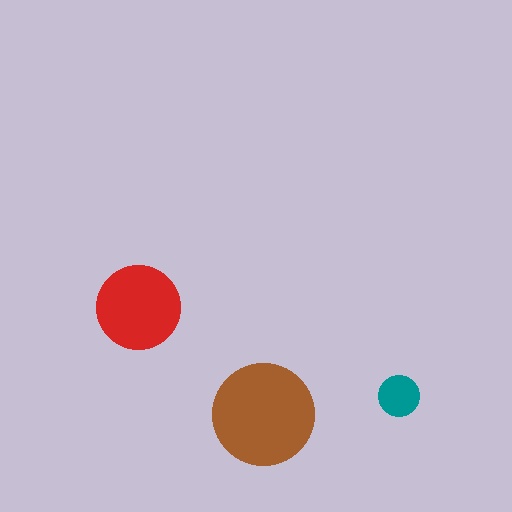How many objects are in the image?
There are 3 objects in the image.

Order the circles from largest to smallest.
the brown one, the red one, the teal one.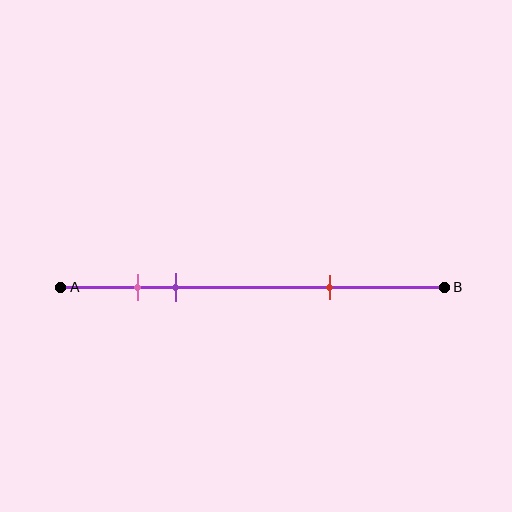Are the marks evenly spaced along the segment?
No, the marks are not evenly spaced.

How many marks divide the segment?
There are 3 marks dividing the segment.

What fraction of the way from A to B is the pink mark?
The pink mark is approximately 20% (0.2) of the way from A to B.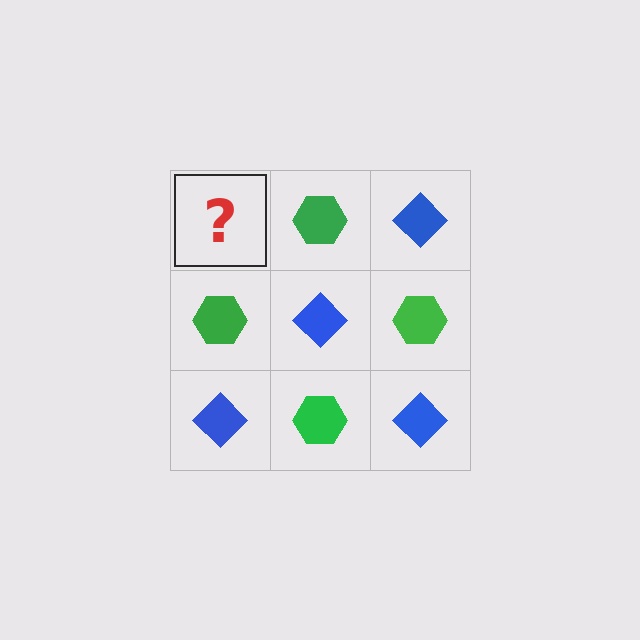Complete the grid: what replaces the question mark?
The question mark should be replaced with a blue diamond.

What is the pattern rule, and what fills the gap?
The rule is that it alternates blue diamond and green hexagon in a checkerboard pattern. The gap should be filled with a blue diamond.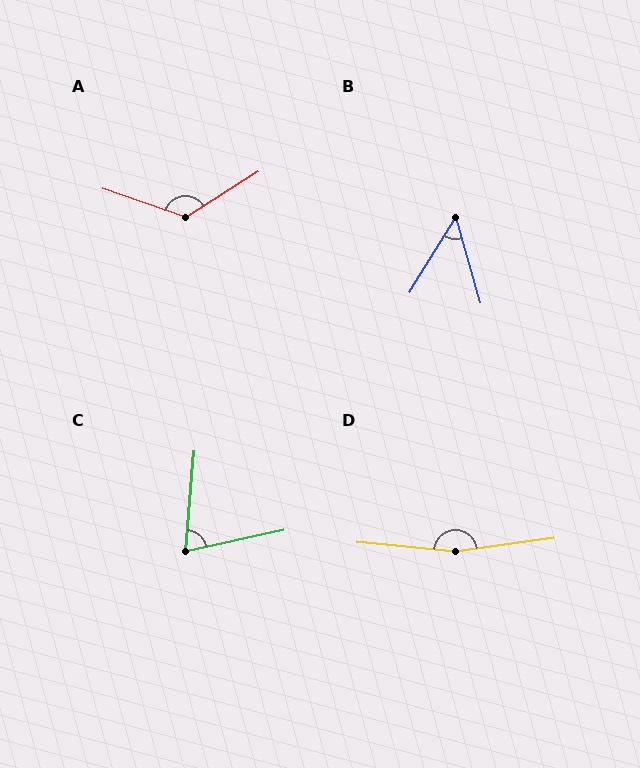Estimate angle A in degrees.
Approximately 129 degrees.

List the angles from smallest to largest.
B (48°), C (73°), A (129°), D (167°).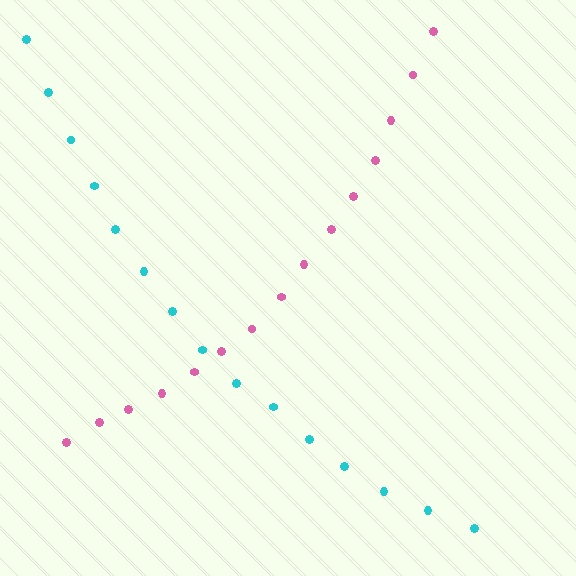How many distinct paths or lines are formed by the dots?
There are 2 distinct paths.